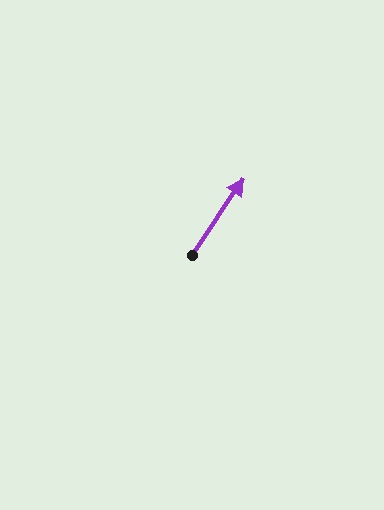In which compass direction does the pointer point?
Northeast.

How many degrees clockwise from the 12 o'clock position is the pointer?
Approximately 34 degrees.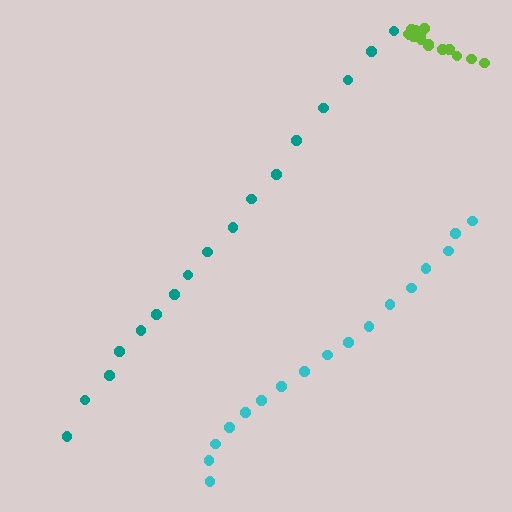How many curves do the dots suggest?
There are 3 distinct paths.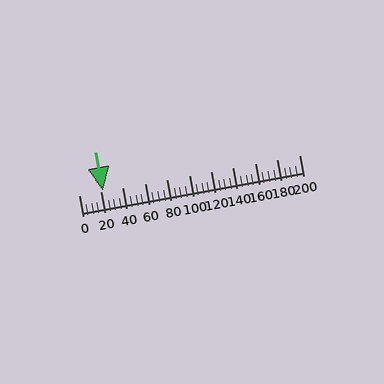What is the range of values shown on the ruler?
The ruler shows values from 0 to 200.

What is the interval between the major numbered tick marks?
The major tick marks are spaced 20 units apart.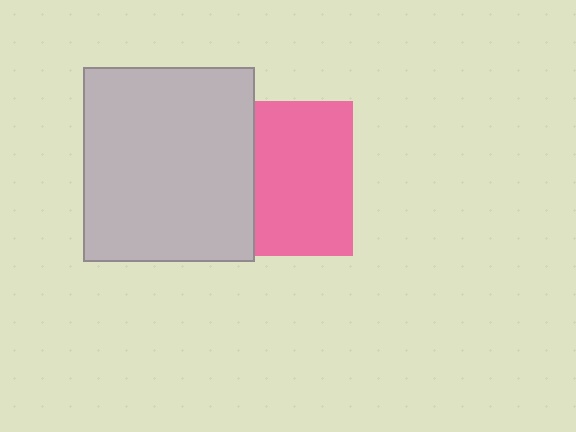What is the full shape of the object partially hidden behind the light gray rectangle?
The partially hidden object is a pink square.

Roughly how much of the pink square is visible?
About half of it is visible (roughly 63%).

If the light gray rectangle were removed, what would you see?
You would see the complete pink square.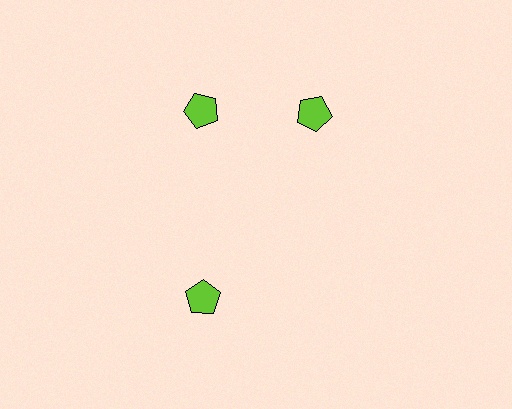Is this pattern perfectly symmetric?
No. The 3 lime pentagons are arranged in a ring, but one element near the 3 o'clock position is rotated out of alignment along the ring, breaking the 3-fold rotational symmetry.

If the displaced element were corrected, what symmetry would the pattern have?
It would have 3-fold rotational symmetry — the pattern would map onto itself every 120 degrees.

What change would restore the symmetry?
The symmetry would be restored by rotating it back into even spacing with its neighbors so that all 3 pentagons sit at equal angles and equal distance from the center.